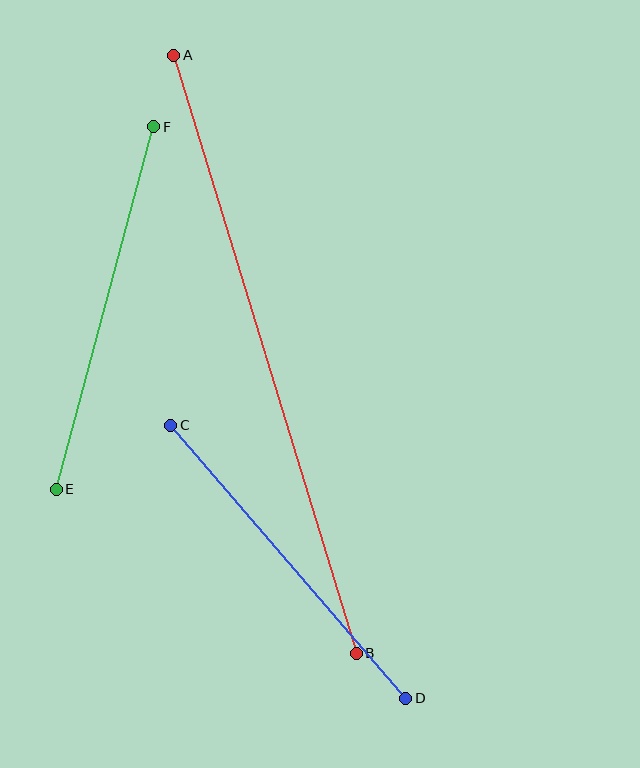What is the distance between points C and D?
The distance is approximately 360 pixels.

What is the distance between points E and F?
The distance is approximately 376 pixels.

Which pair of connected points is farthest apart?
Points A and B are farthest apart.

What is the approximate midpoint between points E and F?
The midpoint is at approximately (105, 308) pixels.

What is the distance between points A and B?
The distance is approximately 625 pixels.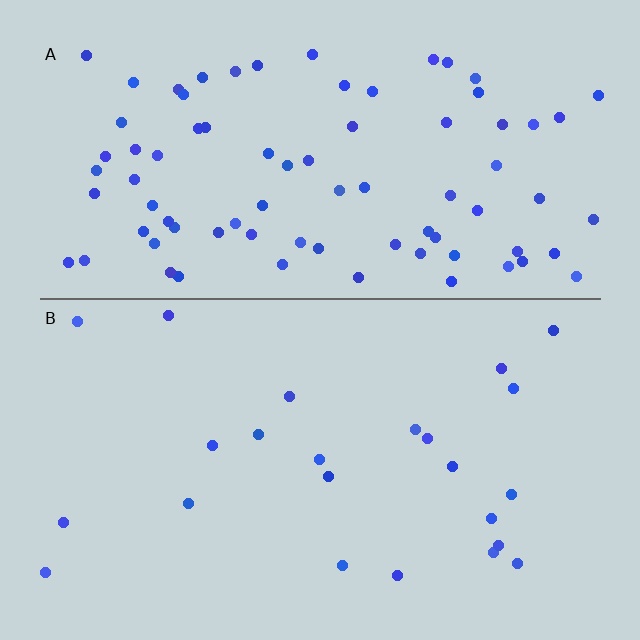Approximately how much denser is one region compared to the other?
Approximately 3.4× — region A over region B.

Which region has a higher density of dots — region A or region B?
A (the top).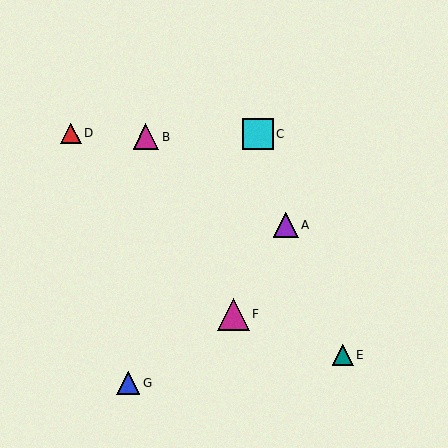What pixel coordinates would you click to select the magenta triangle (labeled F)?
Click at (233, 314) to select the magenta triangle F.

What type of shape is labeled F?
Shape F is a magenta triangle.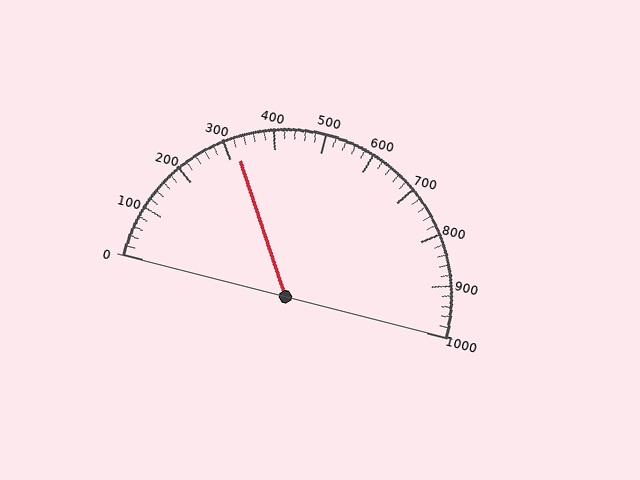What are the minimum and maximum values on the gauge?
The gauge ranges from 0 to 1000.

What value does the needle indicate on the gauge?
The needle indicates approximately 320.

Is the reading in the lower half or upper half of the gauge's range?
The reading is in the lower half of the range (0 to 1000).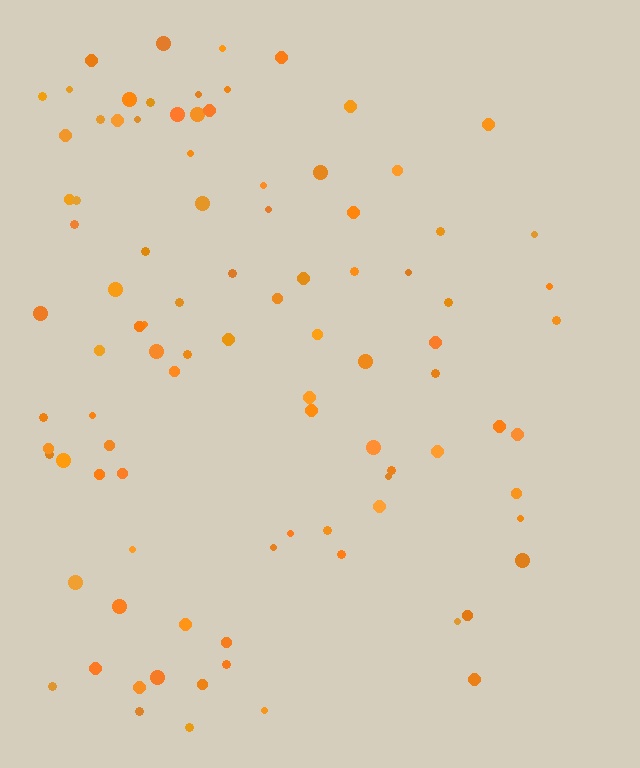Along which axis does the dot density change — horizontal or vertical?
Horizontal.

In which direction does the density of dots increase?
From right to left, with the left side densest.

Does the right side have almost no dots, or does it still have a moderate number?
Still a moderate number, just noticeably fewer than the left.